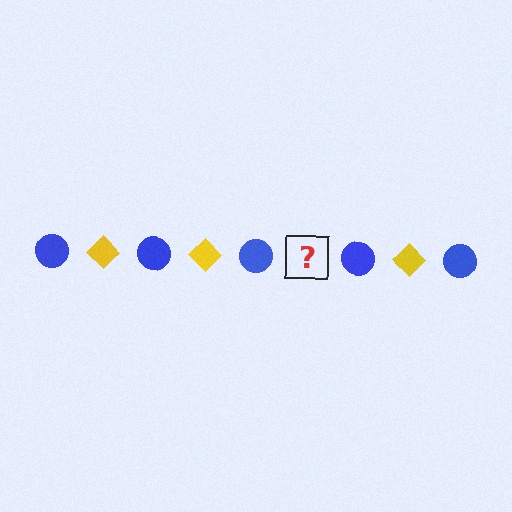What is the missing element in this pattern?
The missing element is a yellow diamond.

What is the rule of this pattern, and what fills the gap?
The rule is that the pattern alternates between blue circle and yellow diamond. The gap should be filled with a yellow diamond.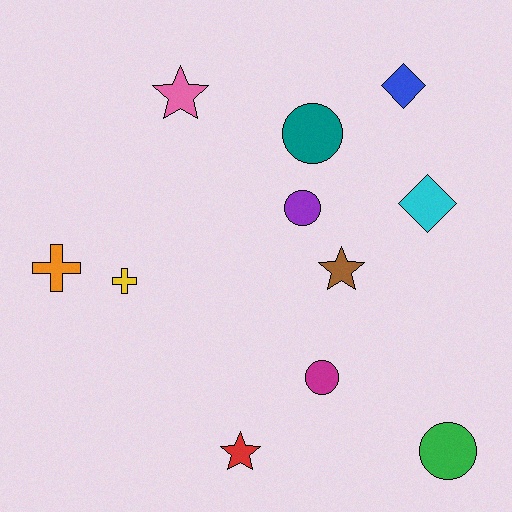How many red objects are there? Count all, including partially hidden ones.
There is 1 red object.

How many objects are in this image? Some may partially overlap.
There are 11 objects.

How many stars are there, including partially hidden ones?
There are 3 stars.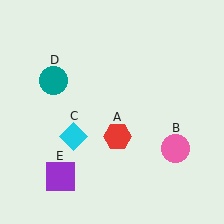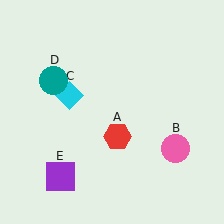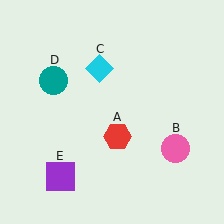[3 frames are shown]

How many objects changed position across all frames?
1 object changed position: cyan diamond (object C).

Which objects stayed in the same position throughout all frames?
Red hexagon (object A) and pink circle (object B) and teal circle (object D) and purple square (object E) remained stationary.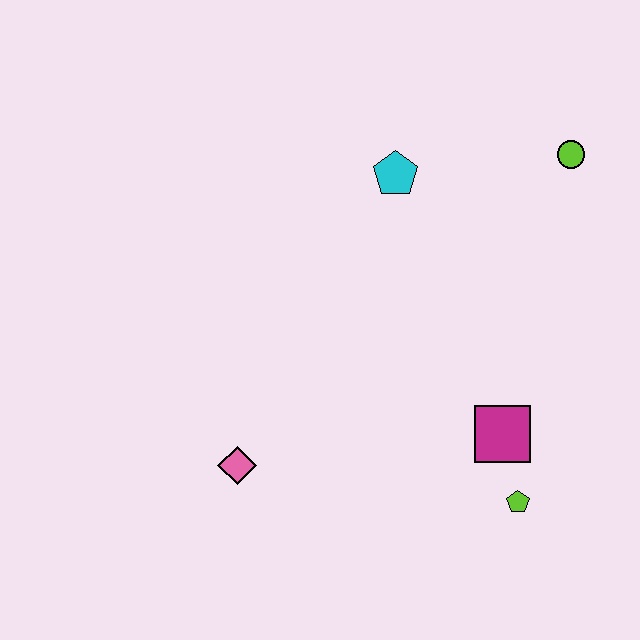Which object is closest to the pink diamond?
The magenta square is closest to the pink diamond.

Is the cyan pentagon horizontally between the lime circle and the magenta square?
No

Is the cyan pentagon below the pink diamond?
No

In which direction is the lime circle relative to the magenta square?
The lime circle is above the magenta square.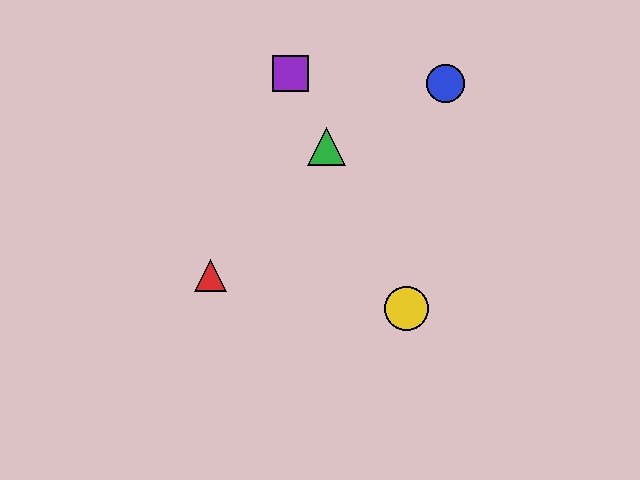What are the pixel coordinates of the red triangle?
The red triangle is at (210, 276).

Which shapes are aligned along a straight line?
The green triangle, the yellow circle, the purple square are aligned along a straight line.